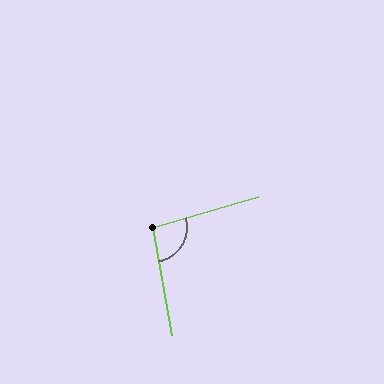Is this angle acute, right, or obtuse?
It is obtuse.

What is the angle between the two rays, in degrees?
Approximately 96 degrees.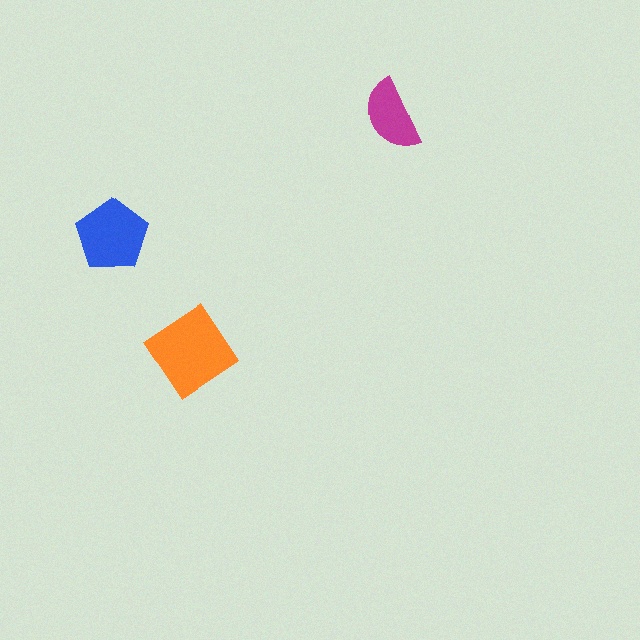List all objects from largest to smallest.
The orange diamond, the blue pentagon, the magenta semicircle.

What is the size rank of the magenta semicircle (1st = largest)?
3rd.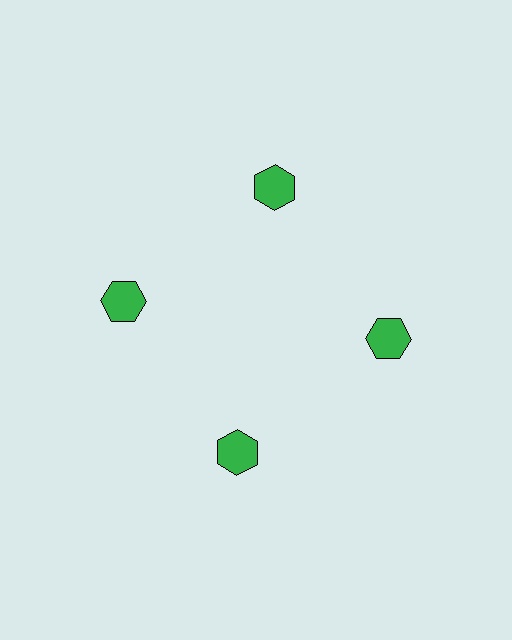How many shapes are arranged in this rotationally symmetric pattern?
There are 4 shapes, arranged in 4 groups of 1.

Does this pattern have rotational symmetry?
Yes, this pattern has 4-fold rotational symmetry. It looks the same after rotating 90 degrees around the center.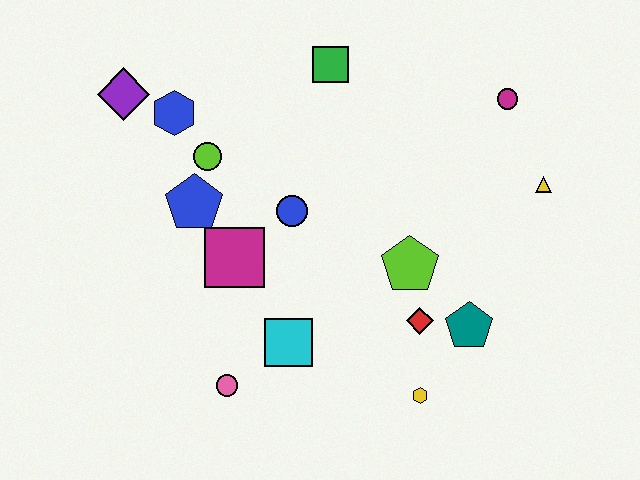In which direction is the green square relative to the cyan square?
The green square is above the cyan square.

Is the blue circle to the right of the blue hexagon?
Yes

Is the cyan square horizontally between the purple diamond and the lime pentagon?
Yes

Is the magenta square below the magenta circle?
Yes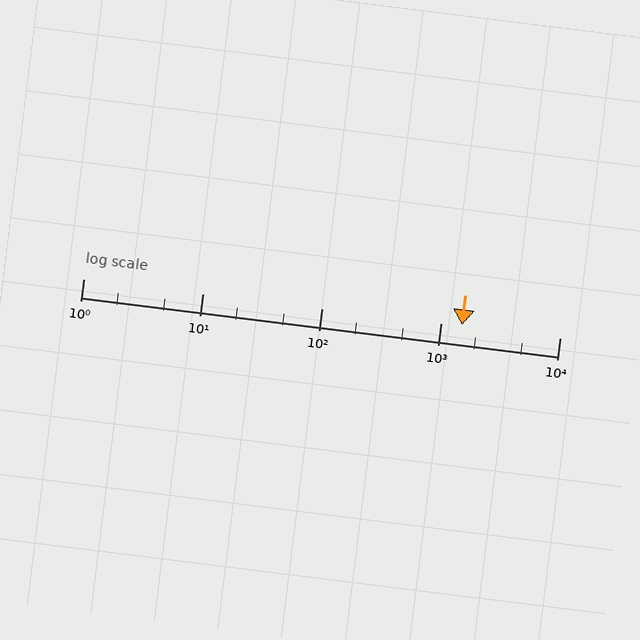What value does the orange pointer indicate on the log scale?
The pointer indicates approximately 1500.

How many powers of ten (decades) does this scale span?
The scale spans 4 decades, from 1 to 10000.